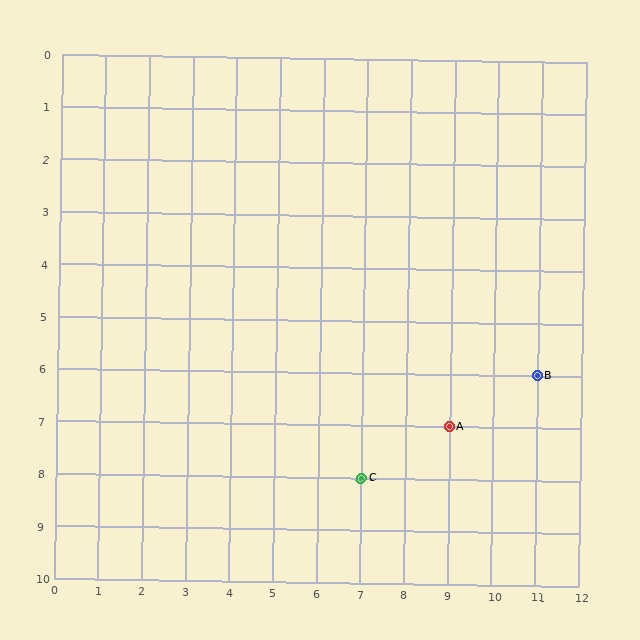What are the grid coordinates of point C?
Point C is at grid coordinates (7, 8).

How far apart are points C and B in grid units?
Points C and B are 4 columns and 2 rows apart (about 4.5 grid units diagonally).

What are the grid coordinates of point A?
Point A is at grid coordinates (9, 7).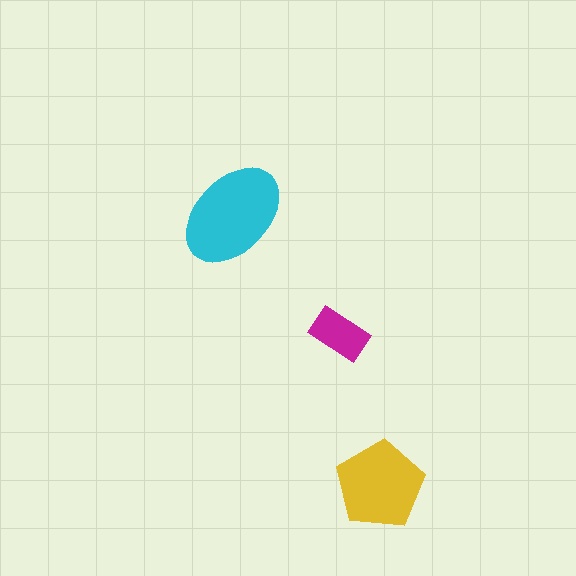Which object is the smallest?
The magenta rectangle.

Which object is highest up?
The cyan ellipse is topmost.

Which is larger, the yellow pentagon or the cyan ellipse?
The cyan ellipse.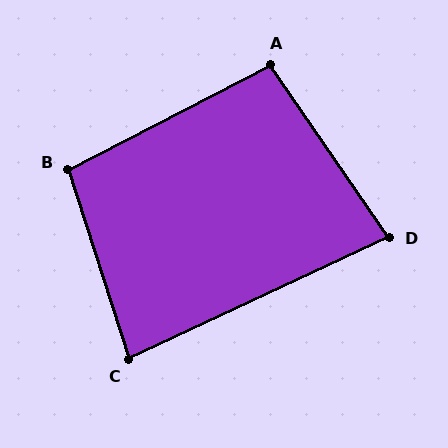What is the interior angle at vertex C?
Approximately 83 degrees (acute).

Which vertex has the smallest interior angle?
D, at approximately 80 degrees.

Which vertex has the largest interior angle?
B, at approximately 100 degrees.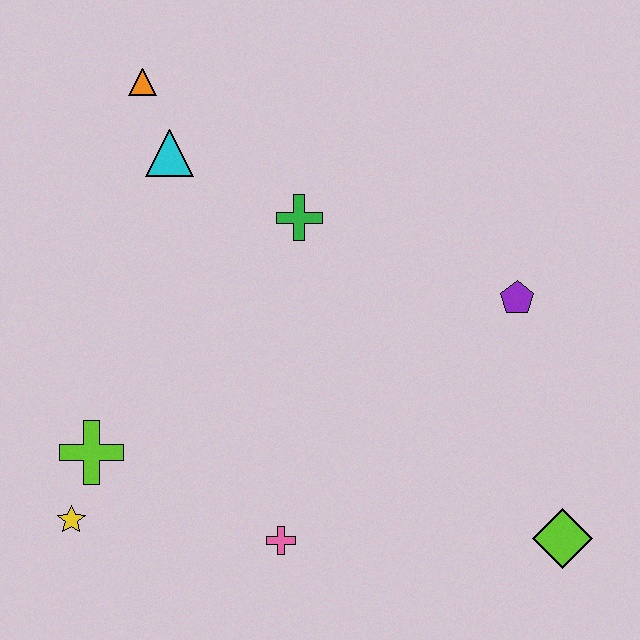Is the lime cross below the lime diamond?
No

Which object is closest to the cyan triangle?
The orange triangle is closest to the cyan triangle.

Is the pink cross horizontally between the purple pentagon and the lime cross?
Yes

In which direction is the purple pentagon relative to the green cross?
The purple pentagon is to the right of the green cross.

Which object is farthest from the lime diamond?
The orange triangle is farthest from the lime diamond.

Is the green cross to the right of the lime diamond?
No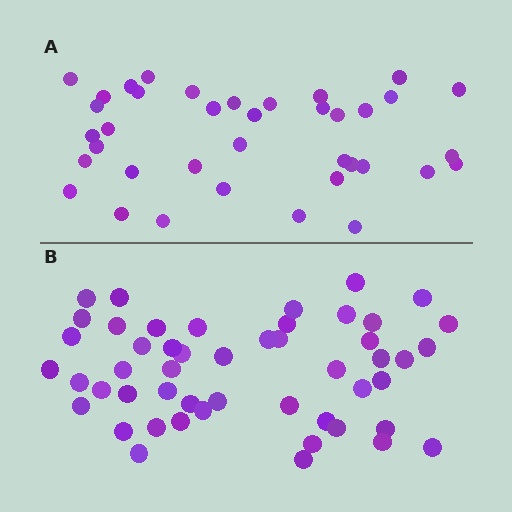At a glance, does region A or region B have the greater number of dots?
Region B (the bottom region) has more dots.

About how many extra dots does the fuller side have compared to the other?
Region B has roughly 12 or so more dots than region A.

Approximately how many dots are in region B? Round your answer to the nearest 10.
About 50 dots.